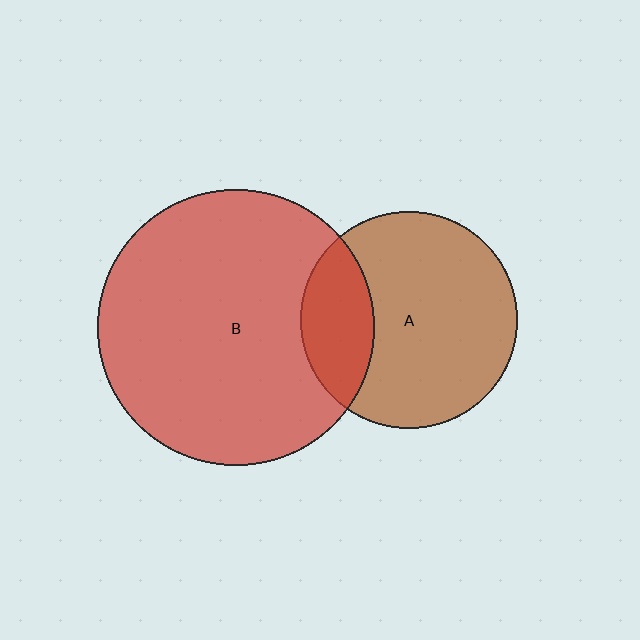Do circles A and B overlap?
Yes.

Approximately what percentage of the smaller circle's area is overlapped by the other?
Approximately 25%.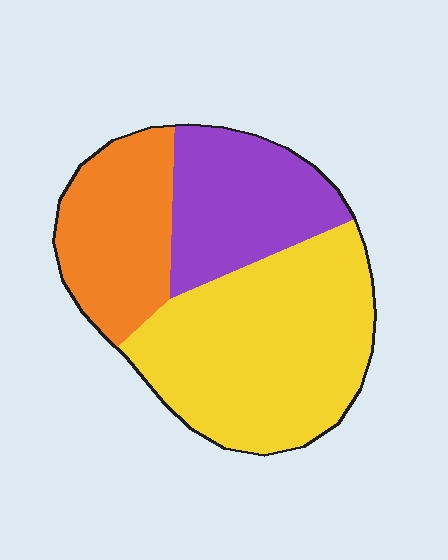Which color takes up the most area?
Yellow, at roughly 50%.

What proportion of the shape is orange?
Orange covers around 25% of the shape.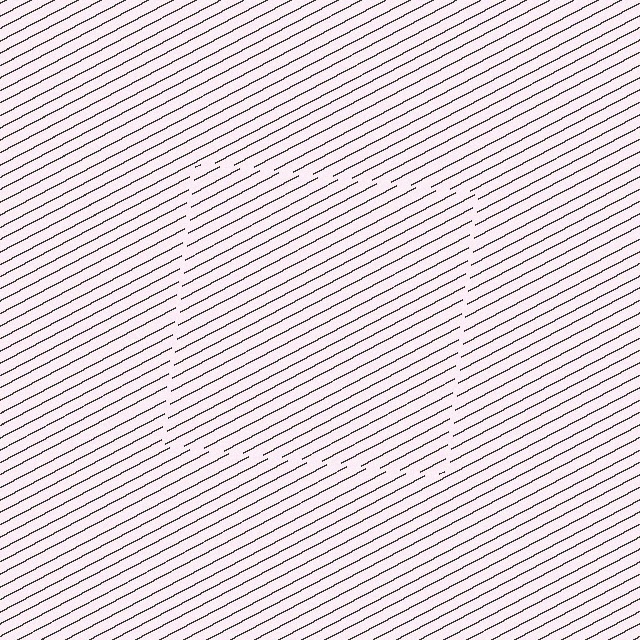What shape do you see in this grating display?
An illusory square. The interior of the shape contains the same grating, shifted by half a period — the contour is defined by the phase discontinuity where line-ends from the inner and outer gratings abut.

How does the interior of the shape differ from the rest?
The interior of the shape contains the same grating, shifted by half a period — the contour is defined by the phase discontinuity where line-ends from the inner and outer gratings abut.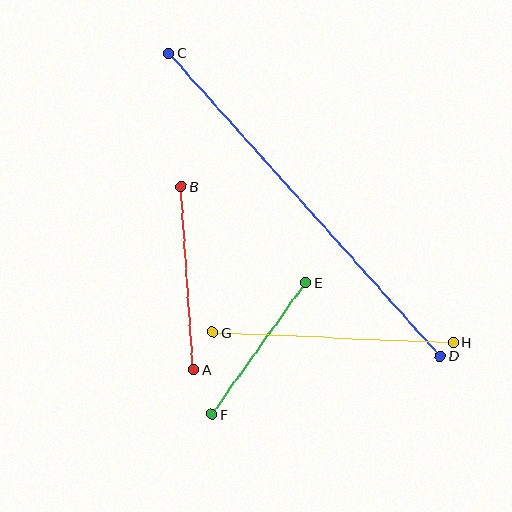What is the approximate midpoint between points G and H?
The midpoint is at approximately (333, 337) pixels.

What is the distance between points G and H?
The distance is approximately 241 pixels.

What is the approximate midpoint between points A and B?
The midpoint is at approximately (187, 278) pixels.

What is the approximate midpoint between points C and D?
The midpoint is at approximately (305, 204) pixels.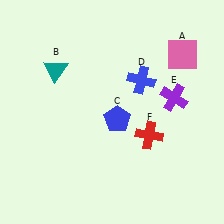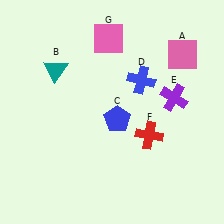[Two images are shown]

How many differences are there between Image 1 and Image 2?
There is 1 difference between the two images.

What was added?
A pink square (G) was added in Image 2.